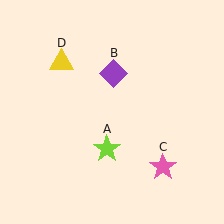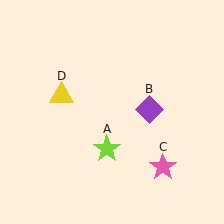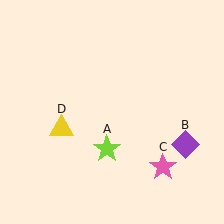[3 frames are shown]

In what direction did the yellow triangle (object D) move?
The yellow triangle (object D) moved down.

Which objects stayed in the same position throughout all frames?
Lime star (object A) and pink star (object C) remained stationary.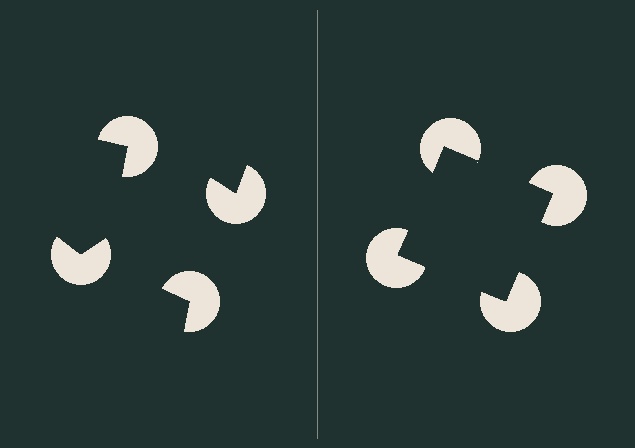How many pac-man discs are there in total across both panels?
8 — 4 on each side.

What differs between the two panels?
The pac-man discs are positioned identically on both sides; only the wedge orientations differ. On the right they align to a square; on the left they are misaligned.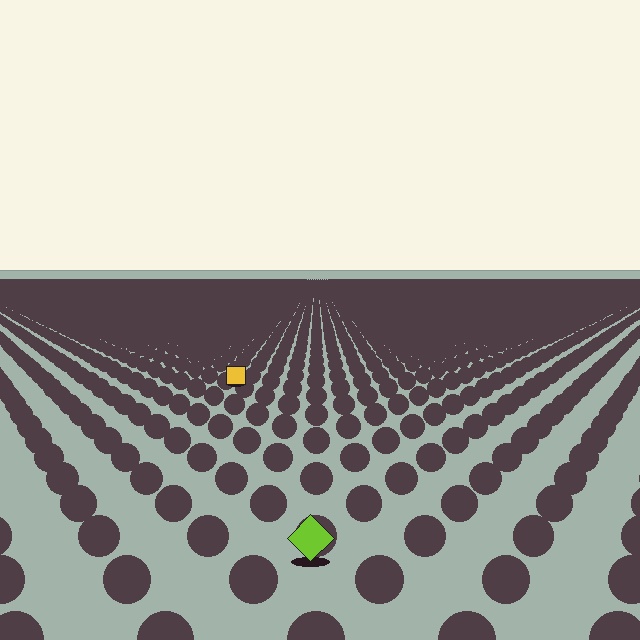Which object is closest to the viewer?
The lime diamond is closest. The texture marks near it are larger and more spread out.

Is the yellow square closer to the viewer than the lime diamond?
No. The lime diamond is closer — you can tell from the texture gradient: the ground texture is coarser near it.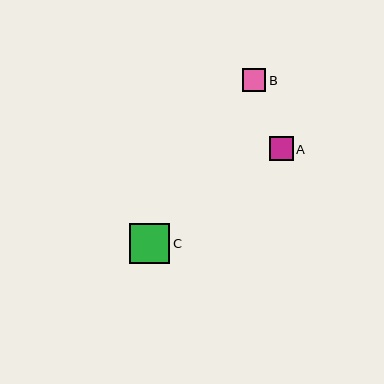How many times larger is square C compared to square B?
Square C is approximately 1.7 times the size of square B.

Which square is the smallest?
Square B is the smallest with a size of approximately 23 pixels.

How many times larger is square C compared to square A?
Square C is approximately 1.6 times the size of square A.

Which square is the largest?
Square C is the largest with a size of approximately 40 pixels.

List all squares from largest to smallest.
From largest to smallest: C, A, B.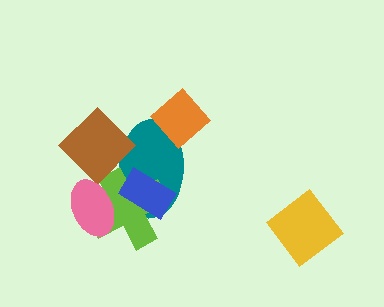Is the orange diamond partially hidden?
No, no other shape covers it.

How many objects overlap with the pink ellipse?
2 objects overlap with the pink ellipse.